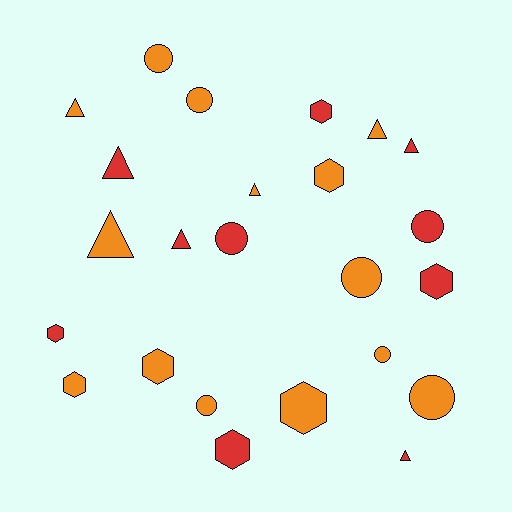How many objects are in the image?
There are 24 objects.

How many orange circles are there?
There are 6 orange circles.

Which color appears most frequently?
Orange, with 14 objects.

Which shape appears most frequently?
Triangle, with 8 objects.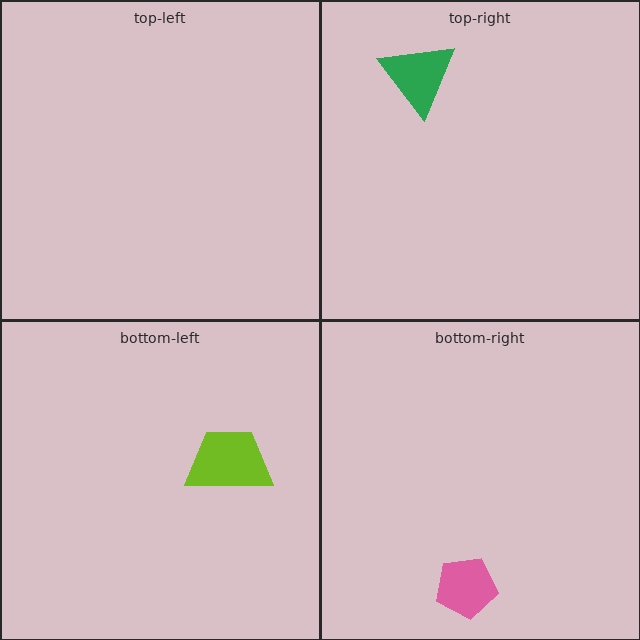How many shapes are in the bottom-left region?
1.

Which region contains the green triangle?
The top-right region.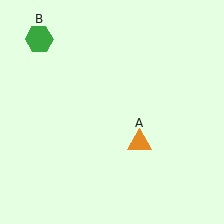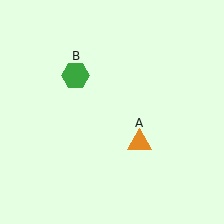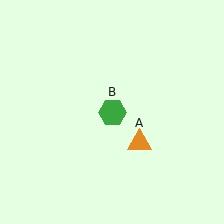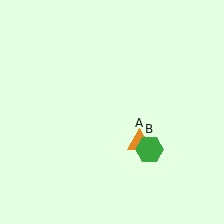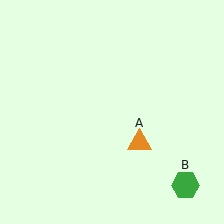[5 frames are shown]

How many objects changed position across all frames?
1 object changed position: green hexagon (object B).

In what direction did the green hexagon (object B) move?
The green hexagon (object B) moved down and to the right.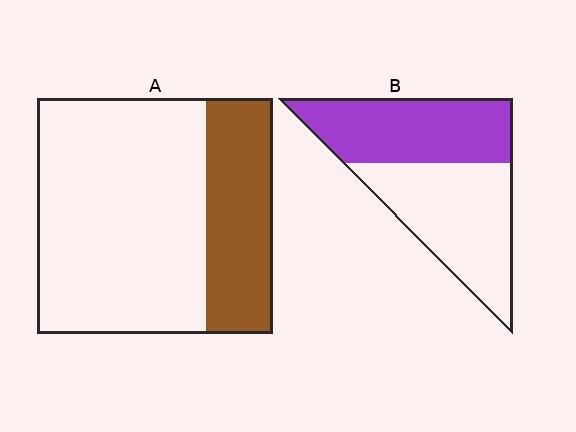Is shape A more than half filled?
No.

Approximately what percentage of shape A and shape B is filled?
A is approximately 30% and B is approximately 45%.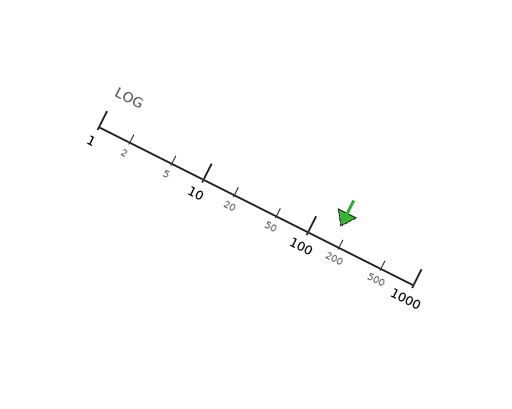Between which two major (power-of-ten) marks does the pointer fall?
The pointer is between 100 and 1000.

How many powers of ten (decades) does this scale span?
The scale spans 3 decades, from 1 to 1000.